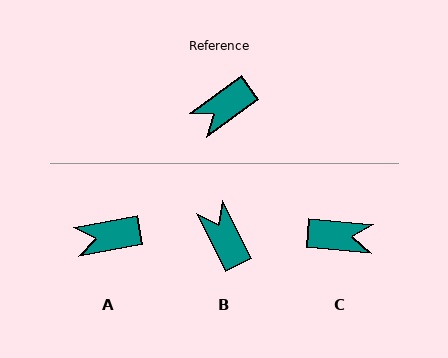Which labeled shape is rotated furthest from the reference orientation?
C, about 139 degrees away.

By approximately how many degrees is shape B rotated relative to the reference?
Approximately 99 degrees clockwise.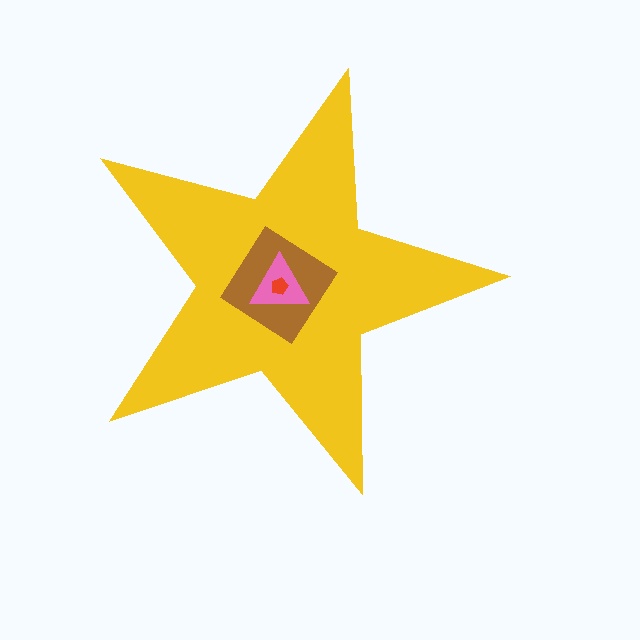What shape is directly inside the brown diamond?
The pink triangle.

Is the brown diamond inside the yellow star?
Yes.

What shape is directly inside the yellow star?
The brown diamond.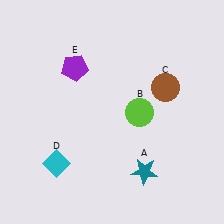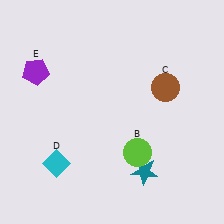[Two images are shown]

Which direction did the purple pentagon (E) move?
The purple pentagon (E) moved left.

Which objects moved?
The objects that moved are: the lime circle (B), the purple pentagon (E).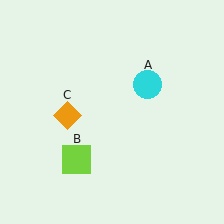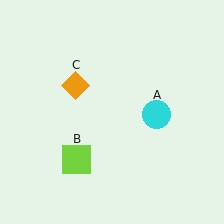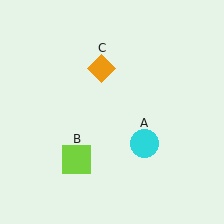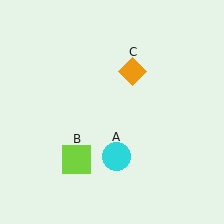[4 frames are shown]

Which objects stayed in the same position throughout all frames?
Lime square (object B) remained stationary.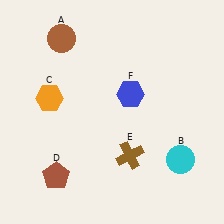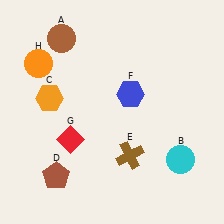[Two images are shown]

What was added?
A red diamond (G), an orange circle (H) were added in Image 2.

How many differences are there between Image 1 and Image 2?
There are 2 differences between the two images.